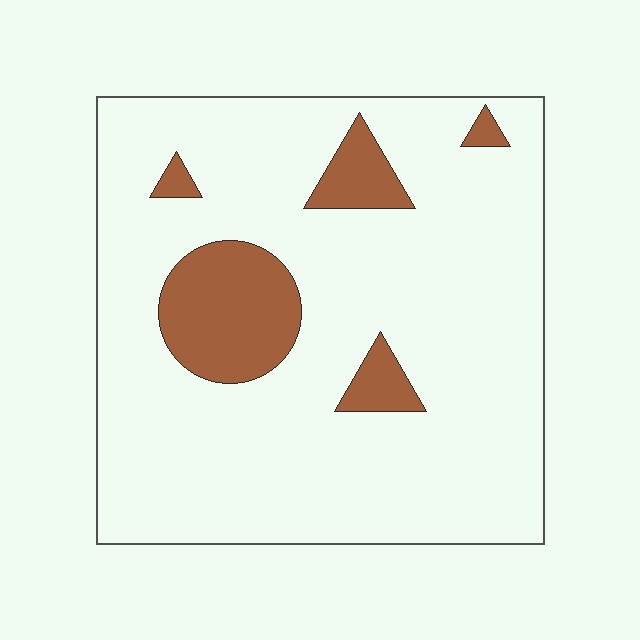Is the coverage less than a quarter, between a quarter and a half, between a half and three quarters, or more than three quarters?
Less than a quarter.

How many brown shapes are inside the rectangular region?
5.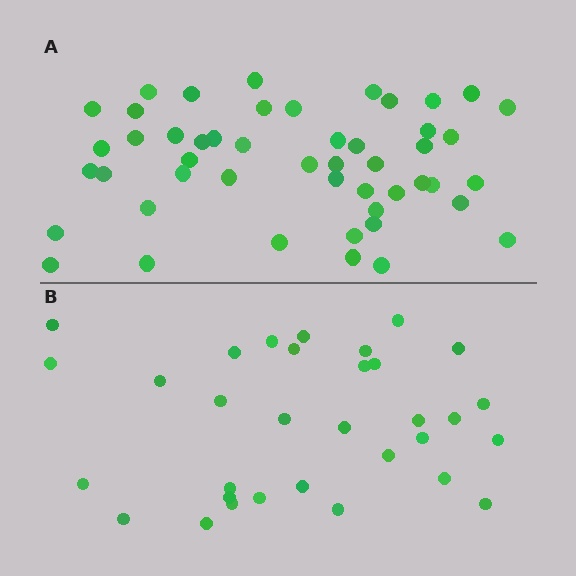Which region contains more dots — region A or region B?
Region A (the top region) has more dots.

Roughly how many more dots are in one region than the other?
Region A has approximately 15 more dots than region B.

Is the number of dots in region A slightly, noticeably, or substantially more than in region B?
Region A has substantially more. The ratio is roughly 1.5 to 1.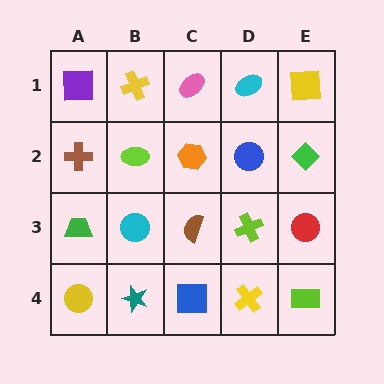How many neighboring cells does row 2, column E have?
3.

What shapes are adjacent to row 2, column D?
A cyan ellipse (row 1, column D), a lime cross (row 3, column D), an orange hexagon (row 2, column C), a green diamond (row 2, column E).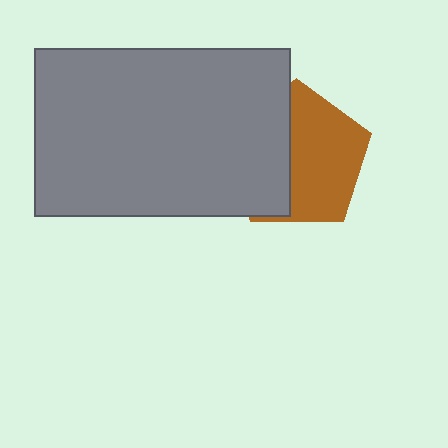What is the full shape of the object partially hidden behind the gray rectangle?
The partially hidden object is a brown pentagon.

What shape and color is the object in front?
The object in front is a gray rectangle.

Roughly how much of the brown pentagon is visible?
About half of it is visible (roughly 56%).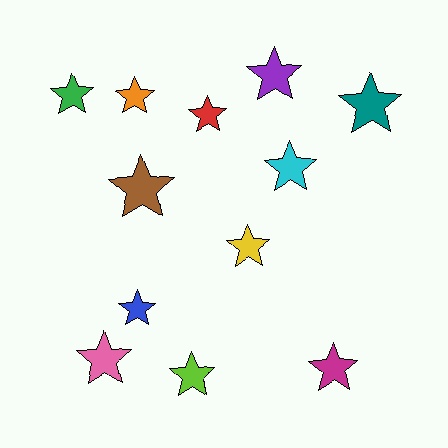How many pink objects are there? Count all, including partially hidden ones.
There is 1 pink object.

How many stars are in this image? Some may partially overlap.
There are 12 stars.